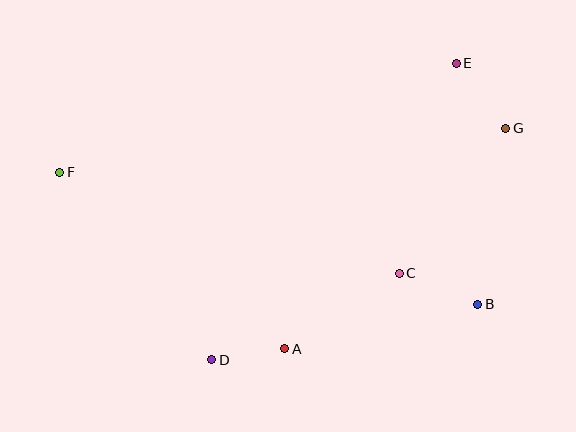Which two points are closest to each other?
Points A and D are closest to each other.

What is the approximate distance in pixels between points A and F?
The distance between A and F is approximately 286 pixels.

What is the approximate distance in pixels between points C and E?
The distance between C and E is approximately 218 pixels.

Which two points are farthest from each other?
Points F and G are farthest from each other.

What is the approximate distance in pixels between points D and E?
The distance between D and E is approximately 384 pixels.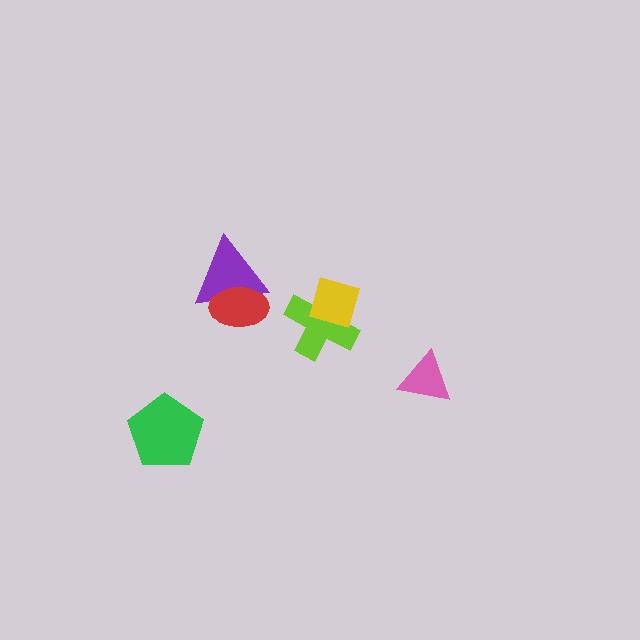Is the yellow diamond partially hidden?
No, no other shape covers it.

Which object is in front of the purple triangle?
The red ellipse is in front of the purple triangle.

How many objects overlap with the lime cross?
1 object overlaps with the lime cross.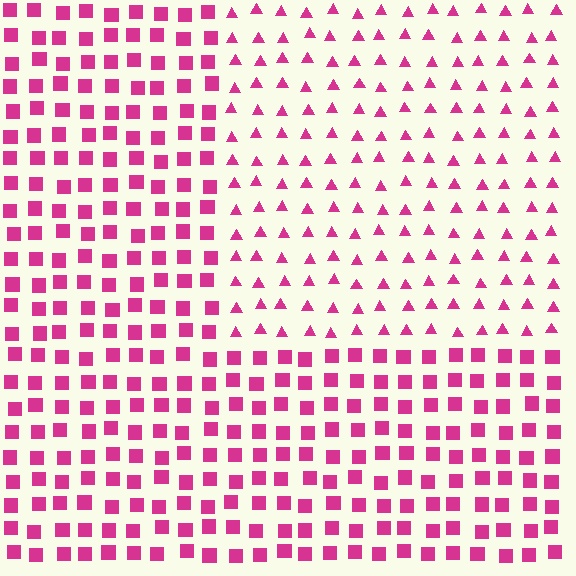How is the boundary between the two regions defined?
The boundary is defined by a change in element shape: triangles inside vs. squares outside. All elements share the same color and spacing.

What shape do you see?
I see a rectangle.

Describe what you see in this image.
The image is filled with small magenta elements arranged in a uniform grid. A rectangle-shaped region contains triangles, while the surrounding area contains squares. The boundary is defined purely by the change in element shape.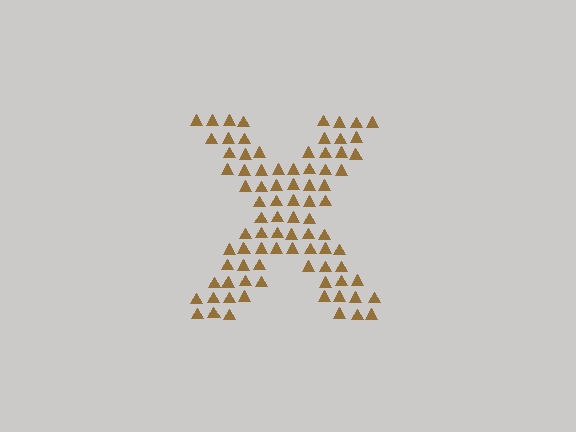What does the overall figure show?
The overall figure shows the letter X.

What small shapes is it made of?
It is made of small triangles.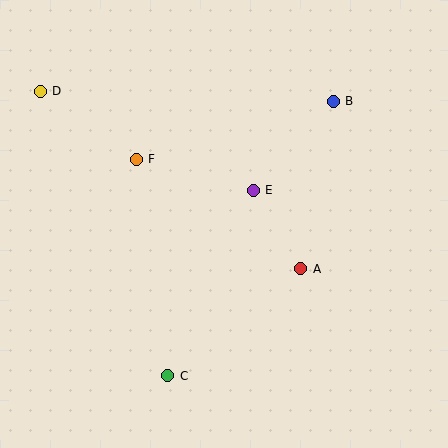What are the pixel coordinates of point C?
Point C is at (168, 376).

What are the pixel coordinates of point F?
Point F is at (136, 159).